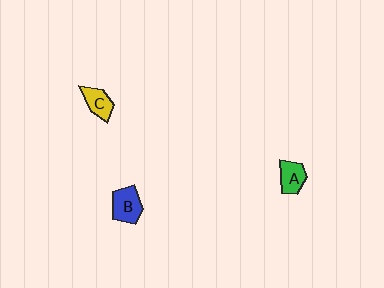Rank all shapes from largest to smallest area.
From largest to smallest: B (blue), A (green), C (yellow).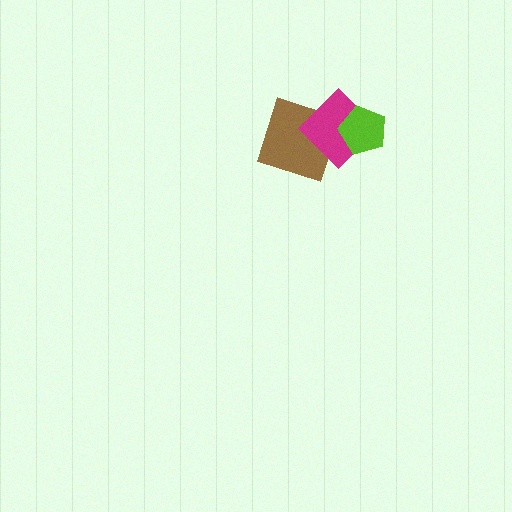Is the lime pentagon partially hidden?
No, no other shape covers it.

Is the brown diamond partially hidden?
Yes, it is partially covered by another shape.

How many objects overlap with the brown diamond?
2 objects overlap with the brown diamond.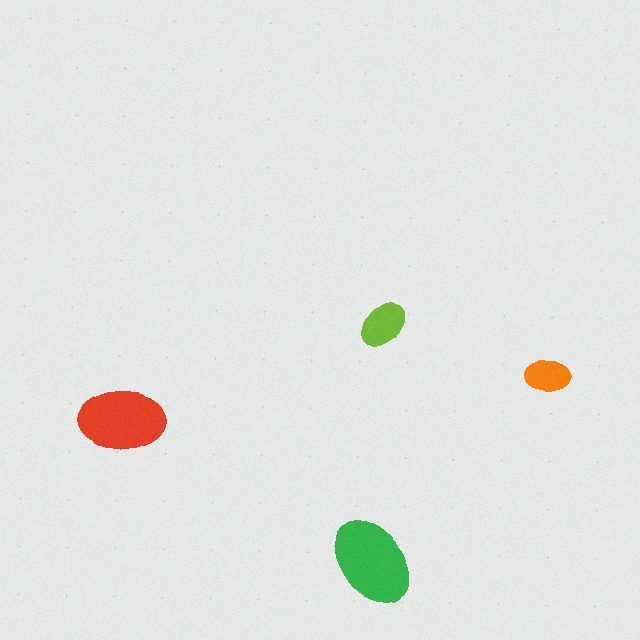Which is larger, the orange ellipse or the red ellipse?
The red one.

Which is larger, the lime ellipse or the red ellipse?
The red one.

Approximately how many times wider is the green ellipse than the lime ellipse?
About 2 times wider.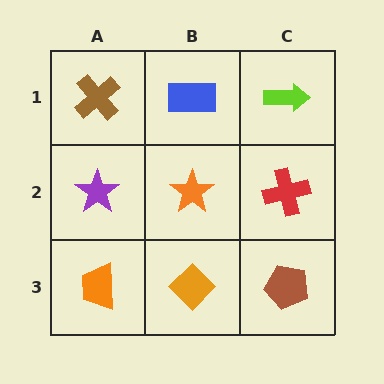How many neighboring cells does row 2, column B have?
4.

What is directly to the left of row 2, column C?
An orange star.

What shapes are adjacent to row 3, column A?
A purple star (row 2, column A), an orange diamond (row 3, column B).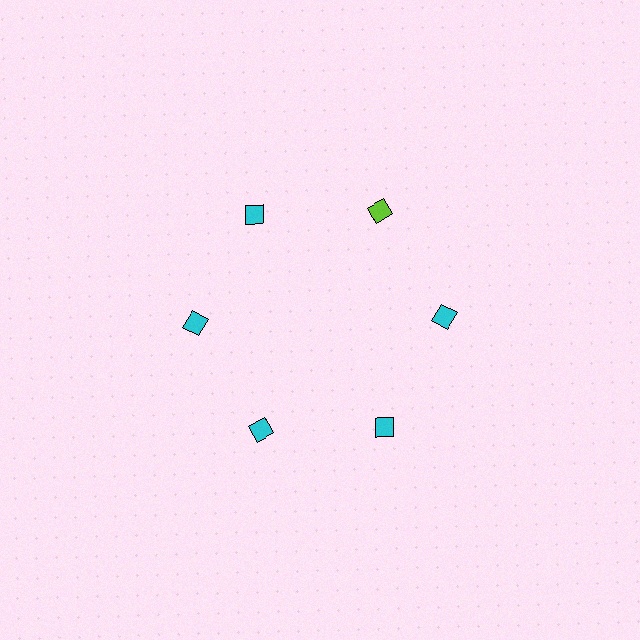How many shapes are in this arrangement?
There are 6 shapes arranged in a ring pattern.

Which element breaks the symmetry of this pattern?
The lime diamond at roughly the 1 o'clock position breaks the symmetry. All other shapes are cyan diamonds.